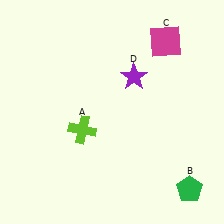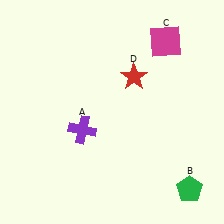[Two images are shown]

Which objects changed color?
A changed from lime to purple. D changed from purple to red.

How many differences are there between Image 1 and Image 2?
There are 2 differences between the two images.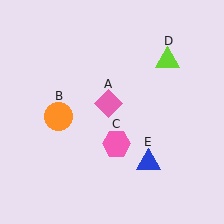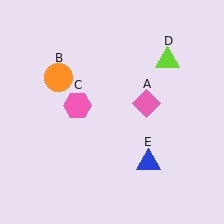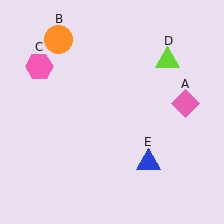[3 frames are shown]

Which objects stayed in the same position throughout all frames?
Lime triangle (object D) and blue triangle (object E) remained stationary.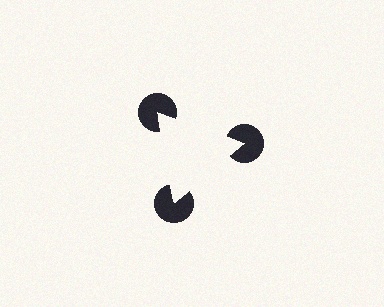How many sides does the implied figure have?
3 sides.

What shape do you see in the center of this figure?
An illusory triangle — its edges are inferred from the aligned wedge cuts in the pac-man discs, not physically drawn.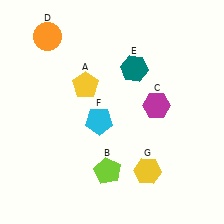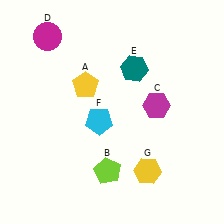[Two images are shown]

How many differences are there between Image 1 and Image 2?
There is 1 difference between the two images.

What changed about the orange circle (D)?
In Image 1, D is orange. In Image 2, it changed to magenta.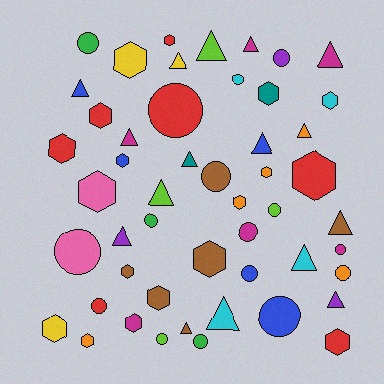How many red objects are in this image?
There are 7 red objects.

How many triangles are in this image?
There are 16 triangles.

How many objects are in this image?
There are 50 objects.